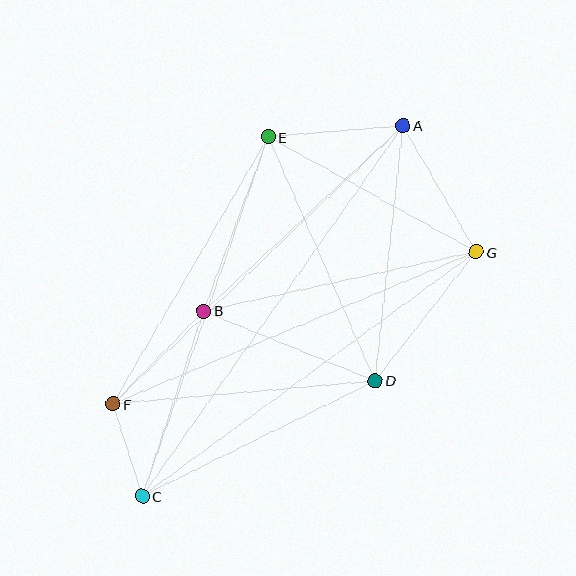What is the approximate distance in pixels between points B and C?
The distance between B and C is approximately 196 pixels.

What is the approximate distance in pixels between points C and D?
The distance between C and D is approximately 260 pixels.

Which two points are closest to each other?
Points C and F are closest to each other.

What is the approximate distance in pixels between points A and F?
The distance between A and F is approximately 402 pixels.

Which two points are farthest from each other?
Points A and C are farthest from each other.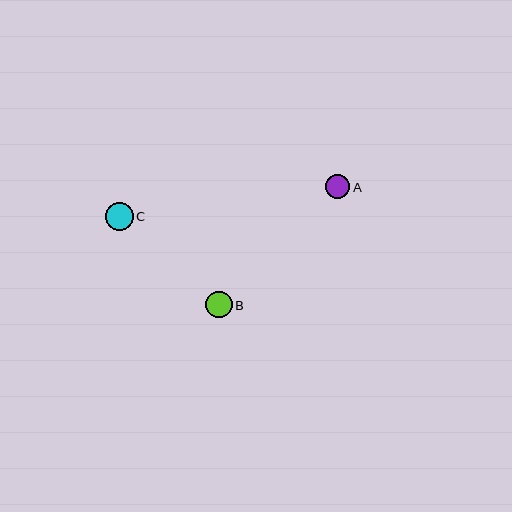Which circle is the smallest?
Circle A is the smallest with a size of approximately 24 pixels.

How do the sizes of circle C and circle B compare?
Circle C and circle B are approximately the same size.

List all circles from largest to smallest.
From largest to smallest: C, B, A.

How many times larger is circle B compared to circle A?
Circle B is approximately 1.1 times the size of circle A.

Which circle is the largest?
Circle C is the largest with a size of approximately 28 pixels.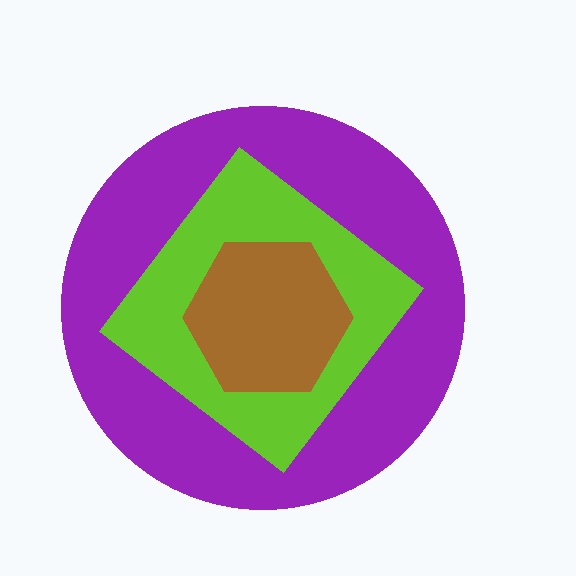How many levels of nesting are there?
3.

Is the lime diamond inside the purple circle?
Yes.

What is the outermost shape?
The purple circle.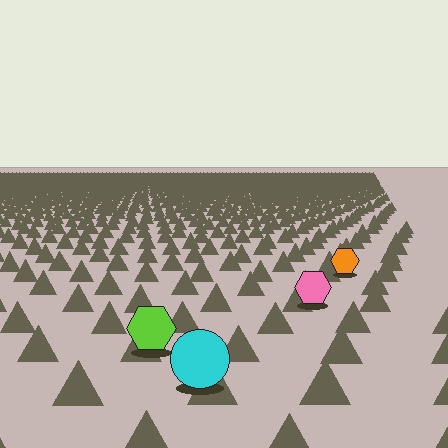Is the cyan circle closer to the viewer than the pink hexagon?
Yes. The cyan circle is closer — you can tell from the texture gradient: the ground texture is coarser near it.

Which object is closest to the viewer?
The cyan circle is closest. The texture marks near it are larger and more spread out.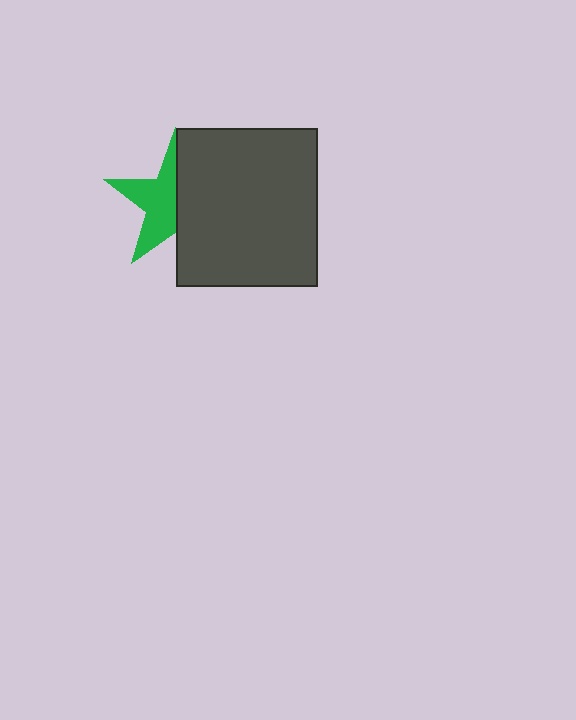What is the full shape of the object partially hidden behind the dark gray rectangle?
The partially hidden object is a green star.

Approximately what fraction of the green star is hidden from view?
Roughly 49% of the green star is hidden behind the dark gray rectangle.